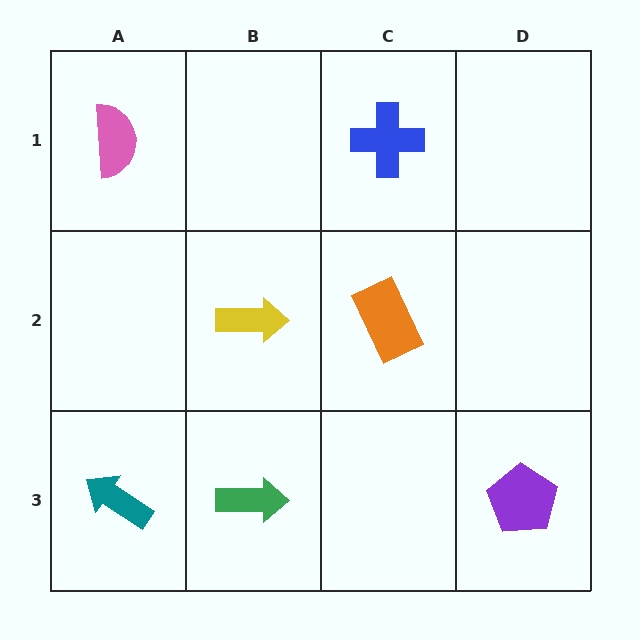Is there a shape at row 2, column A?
No, that cell is empty.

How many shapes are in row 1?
2 shapes.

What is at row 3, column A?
A teal arrow.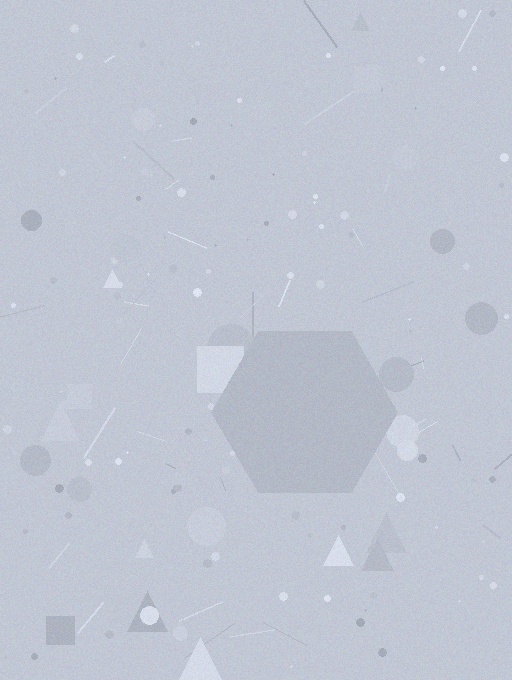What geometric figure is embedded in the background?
A hexagon is embedded in the background.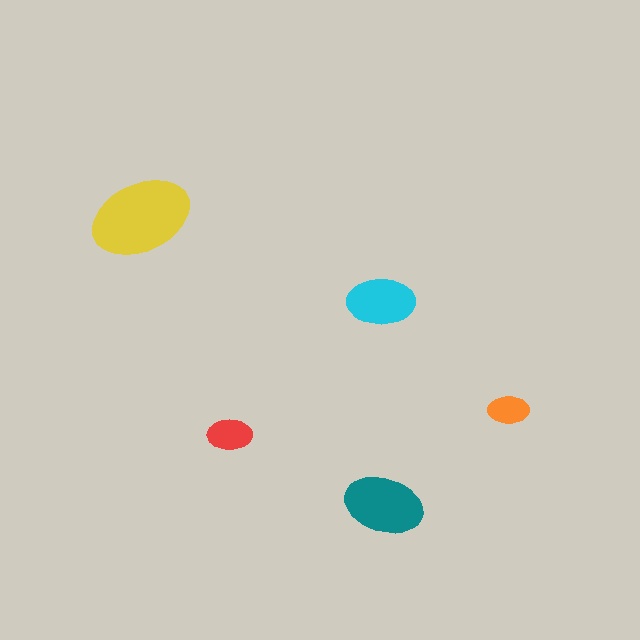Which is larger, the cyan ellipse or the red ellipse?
The cyan one.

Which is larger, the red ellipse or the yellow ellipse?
The yellow one.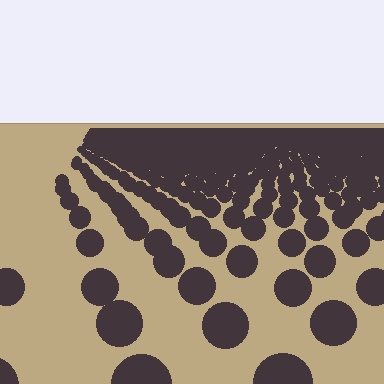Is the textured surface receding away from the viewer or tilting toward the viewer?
The surface is receding away from the viewer. Texture elements get smaller and denser toward the top.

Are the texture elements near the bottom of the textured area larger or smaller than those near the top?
Larger. Near the bottom, elements are closer to the viewer and appear at a bigger on-screen size.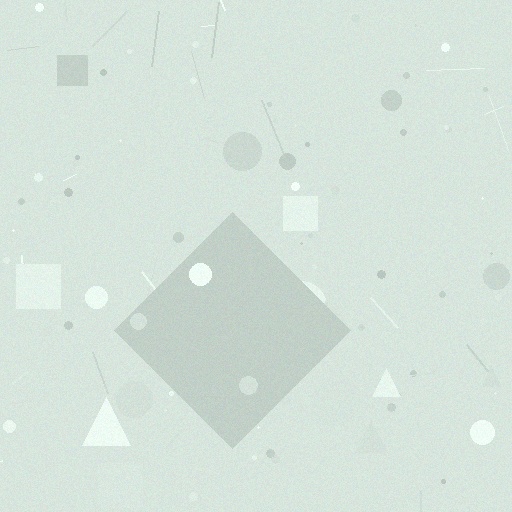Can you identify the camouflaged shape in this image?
The camouflaged shape is a diamond.